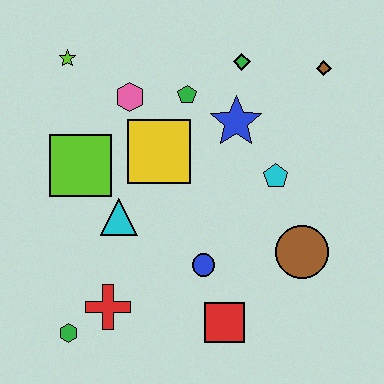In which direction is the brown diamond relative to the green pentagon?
The brown diamond is to the right of the green pentagon.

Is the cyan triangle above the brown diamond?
No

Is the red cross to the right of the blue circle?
No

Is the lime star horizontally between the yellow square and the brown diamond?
No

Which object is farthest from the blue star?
The green hexagon is farthest from the blue star.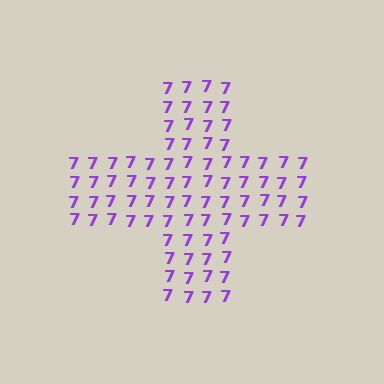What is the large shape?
The large shape is a cross.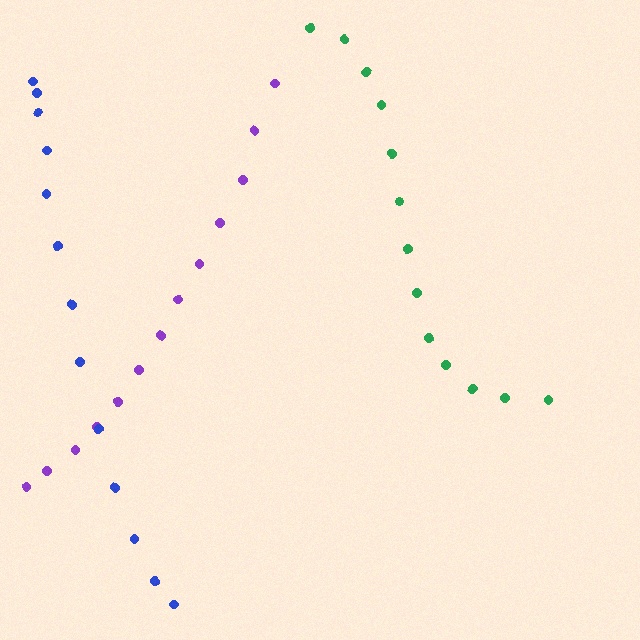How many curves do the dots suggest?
There are 3 distinct paths.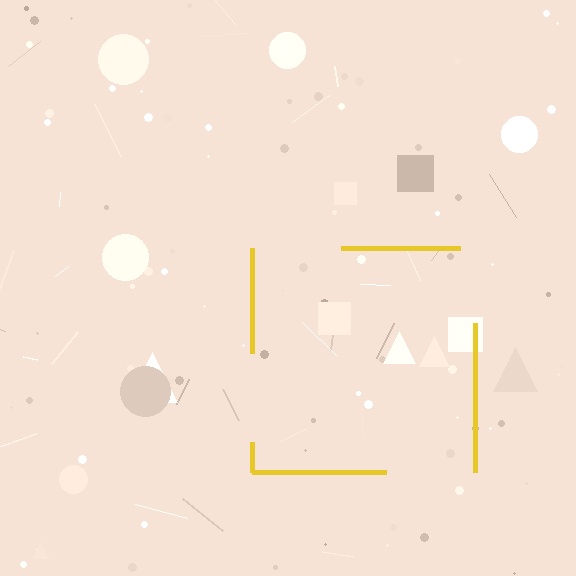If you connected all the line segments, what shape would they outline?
They would outline a square.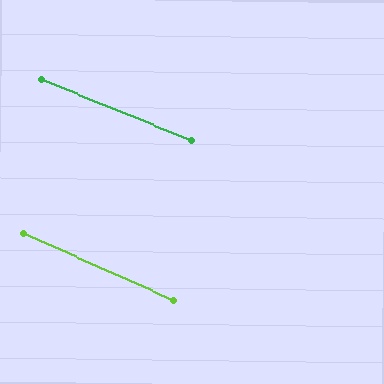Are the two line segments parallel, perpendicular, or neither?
Parallel — their directions differ by only 1.7°.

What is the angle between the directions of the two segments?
Approximately 2 degrees.